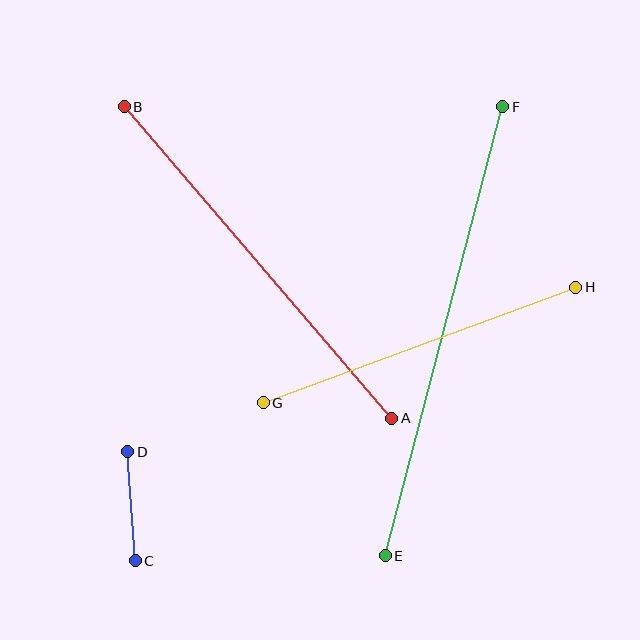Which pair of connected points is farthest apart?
Points E and F are farthest apart.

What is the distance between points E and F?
The distance is approximately 464 pixels.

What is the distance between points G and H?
The distance is approximately 333 pixels.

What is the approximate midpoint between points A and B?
The midpoint is at approximately (258, 263) pixels.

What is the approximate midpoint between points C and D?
The midpoint is at approximately (132, 506) pixels.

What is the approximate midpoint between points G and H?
The midpoint is at approximately (420, 345) pixels.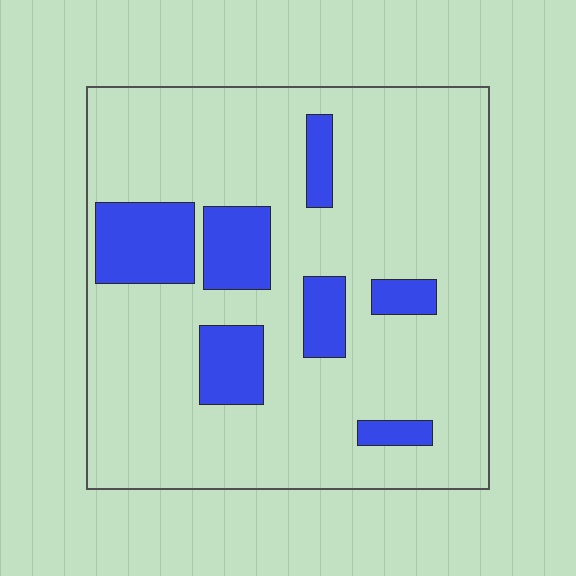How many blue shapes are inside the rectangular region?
7.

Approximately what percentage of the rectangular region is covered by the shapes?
Approximately 20%.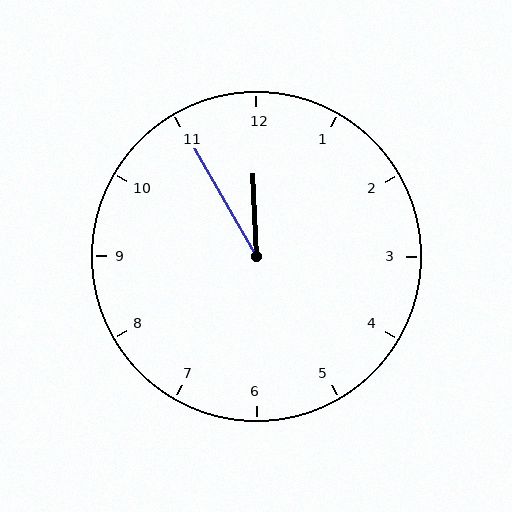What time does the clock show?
11:55.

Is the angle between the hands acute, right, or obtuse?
It is acute.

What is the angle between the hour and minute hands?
Approximately 28 degrees.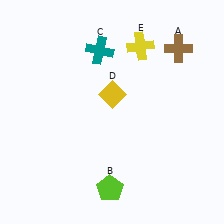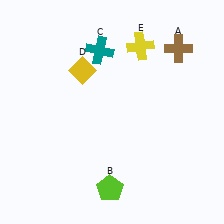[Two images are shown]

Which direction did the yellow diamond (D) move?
The yellow diamond (D) moved left.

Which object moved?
The yellow diamond (D) moved left.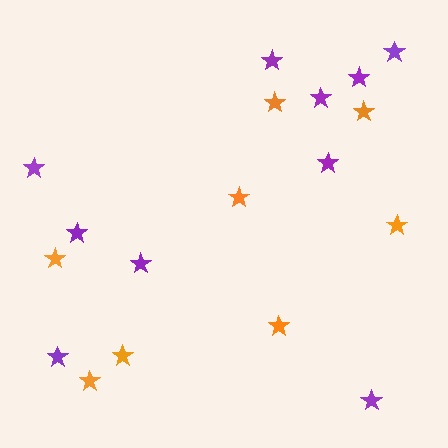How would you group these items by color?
There are 2 groups: one group of purple stars (10) and one group of orange stars (8).